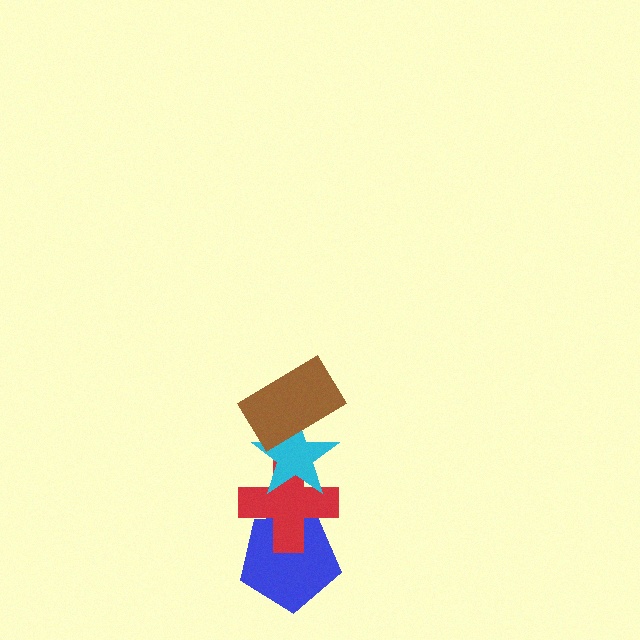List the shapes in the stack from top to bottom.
From top to bottom: the brown rectangle, the cyan star, the red cross, the blue pentagon.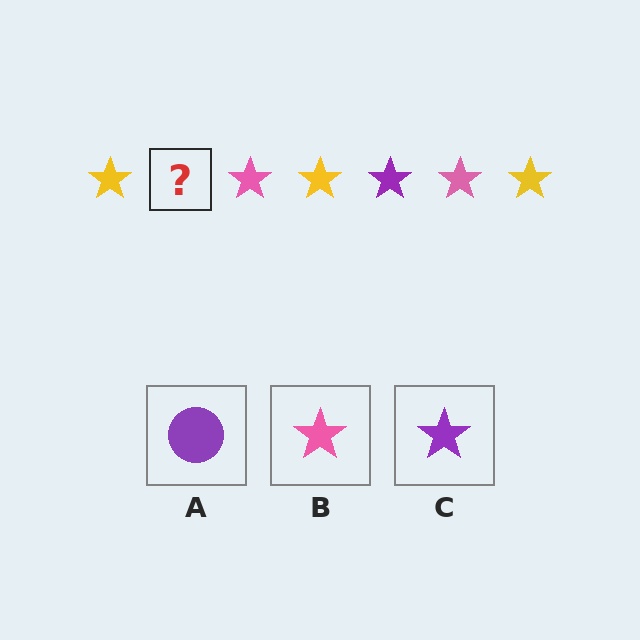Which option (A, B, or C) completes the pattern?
C.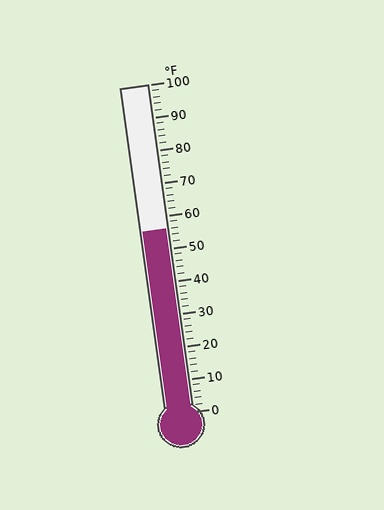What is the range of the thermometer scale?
The thermometer scale ranges from 0°F to 100°F.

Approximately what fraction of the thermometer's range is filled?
The thermometer is filled to approximately 55% of its range.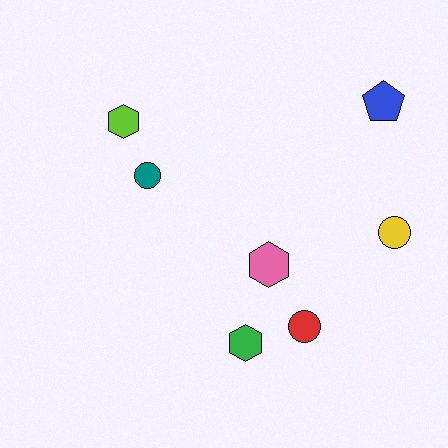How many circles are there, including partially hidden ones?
There are 3 circles.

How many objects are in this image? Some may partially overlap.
There are 7 objects.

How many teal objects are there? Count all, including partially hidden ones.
There is 1 teal object.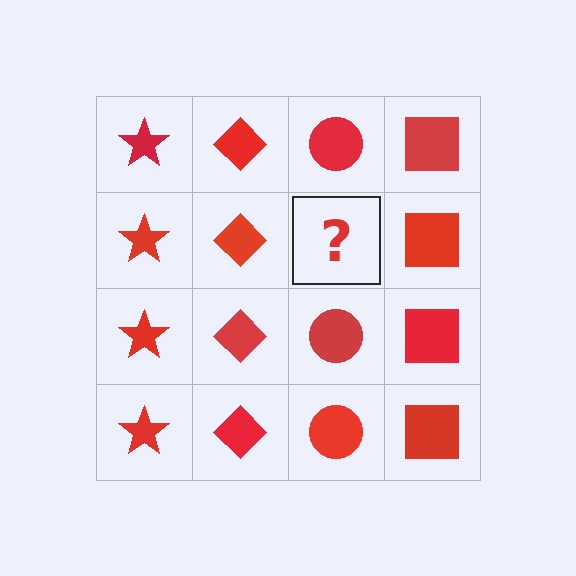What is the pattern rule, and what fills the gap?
The rule is that each column has a consistent shape. The gap should be filled with a red circle.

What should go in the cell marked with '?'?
The missing cell should contain a red circle.